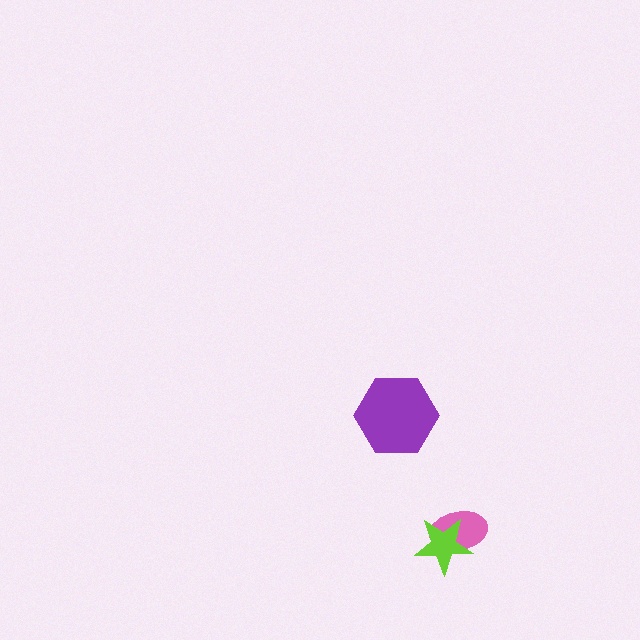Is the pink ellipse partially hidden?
Yes, it is partially covered by another shape.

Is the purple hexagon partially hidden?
No, no other shape covers it.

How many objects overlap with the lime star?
1 object overlaps with the lime star.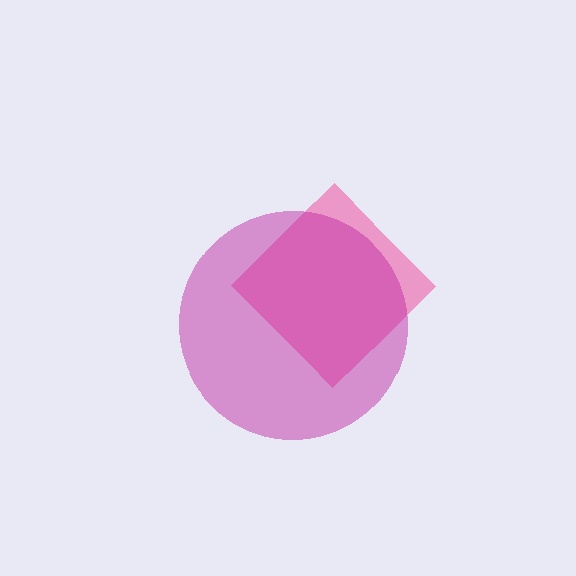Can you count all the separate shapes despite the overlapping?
Yes, there are 2 separate shapes.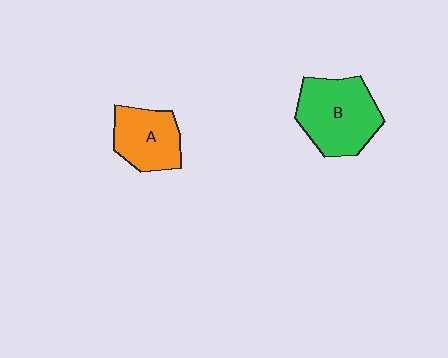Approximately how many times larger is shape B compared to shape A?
Approximately 1.4 times.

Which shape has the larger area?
Shape B (green).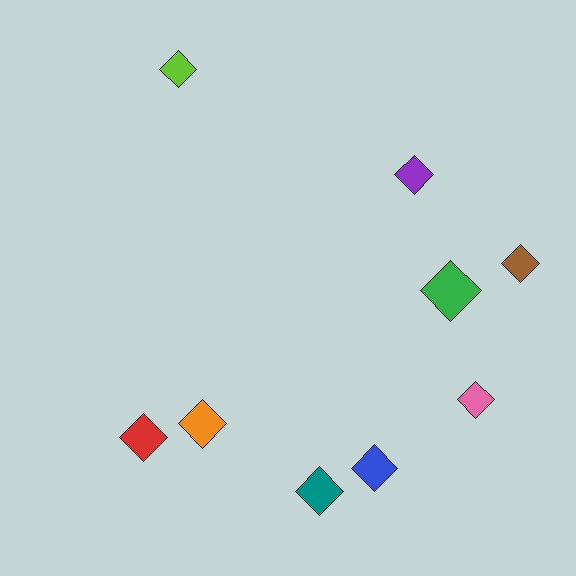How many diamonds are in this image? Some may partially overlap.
There are 9 diamonds.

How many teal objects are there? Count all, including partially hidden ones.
There is 1 teal object.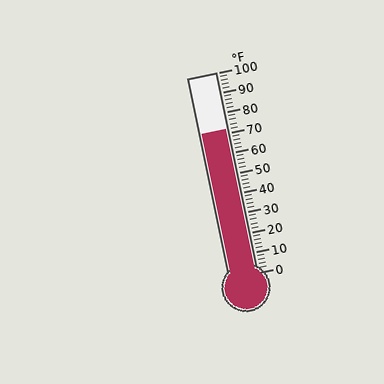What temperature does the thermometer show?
The thermometer shows approximately 72°F.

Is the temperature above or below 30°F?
The temperature is above 30°F.